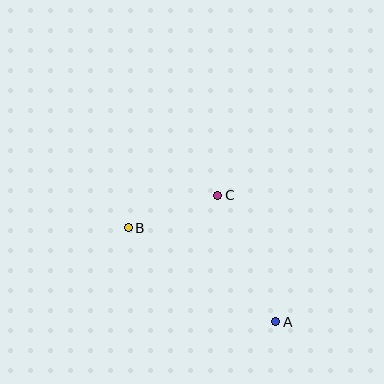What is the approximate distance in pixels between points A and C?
The distance between A and C is approximately 139 pixels.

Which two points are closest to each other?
Points B and C are closest to each other.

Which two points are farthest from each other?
Points A and B are farthest from each other.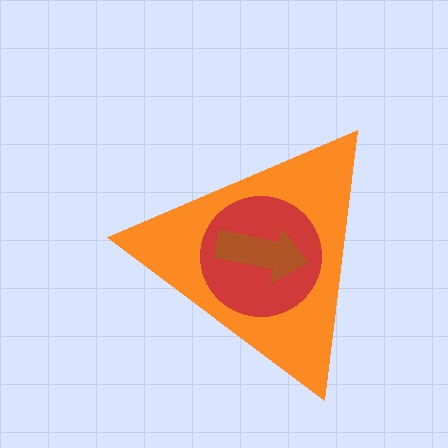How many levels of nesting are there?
3.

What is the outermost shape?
The orange triangle.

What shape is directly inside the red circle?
The brown arrow.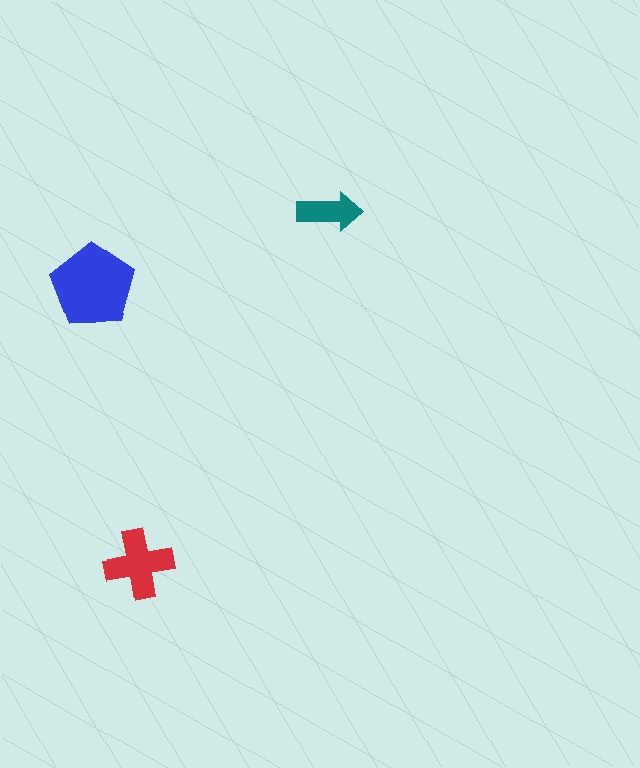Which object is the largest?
The blue pentagon.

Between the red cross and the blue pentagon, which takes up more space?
The blue pentagon.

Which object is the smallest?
The teal arrow.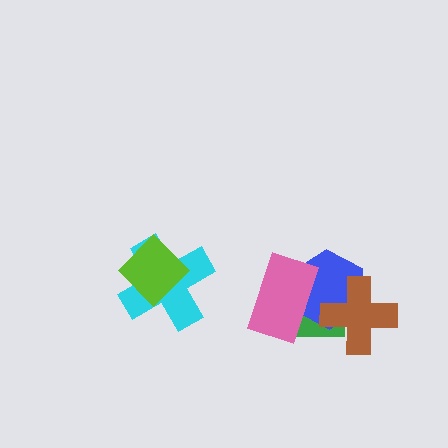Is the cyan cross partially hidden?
Yes, it is partially covered by another shape.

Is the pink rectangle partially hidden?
No, no other shape covers it.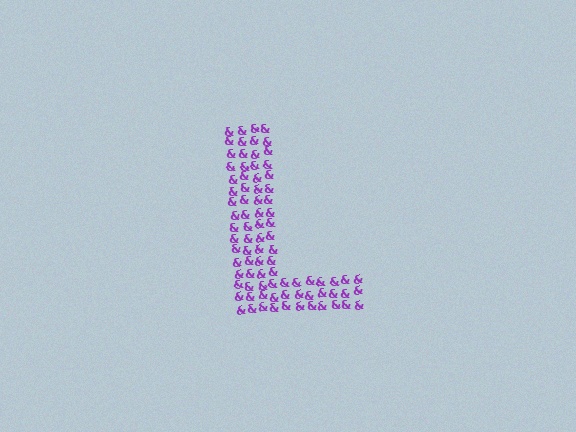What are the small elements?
The small elements are ampersands.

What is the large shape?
The large shape is the letter L.